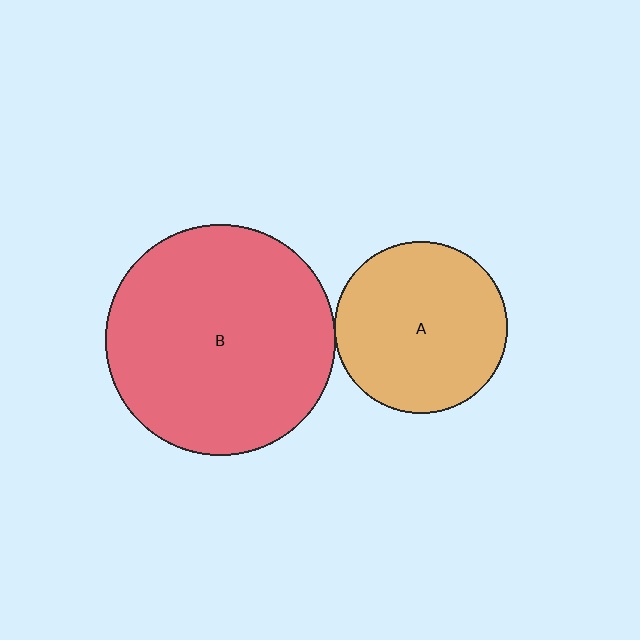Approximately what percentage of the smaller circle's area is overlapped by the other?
Approximately 5%.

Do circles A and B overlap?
Yes.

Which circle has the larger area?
Circle B (red).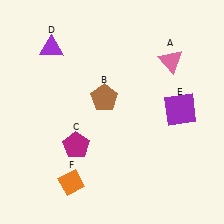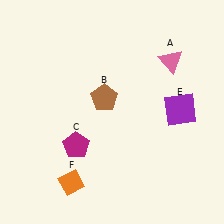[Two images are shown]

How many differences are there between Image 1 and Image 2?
There is 1 difference between the two images.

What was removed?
The purple triangle (D) was removed in Image 2.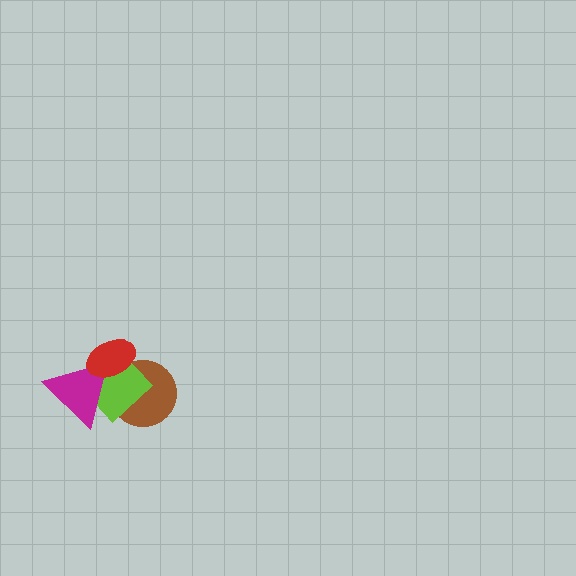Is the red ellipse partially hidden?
No, no other shape covers it.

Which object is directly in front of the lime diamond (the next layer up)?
The magenta triangle is directly in front of the lime diamond.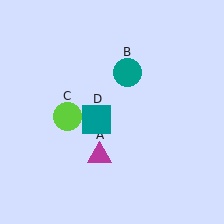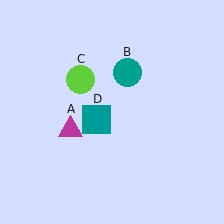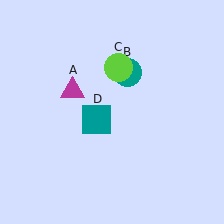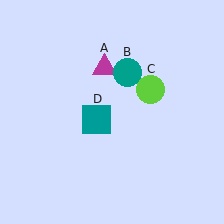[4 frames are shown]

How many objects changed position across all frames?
2 objects changed position: magenta triangle (object A), lime circle (object C).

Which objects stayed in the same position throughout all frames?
Teal circle (object B) and teal square (object D) remained stationary.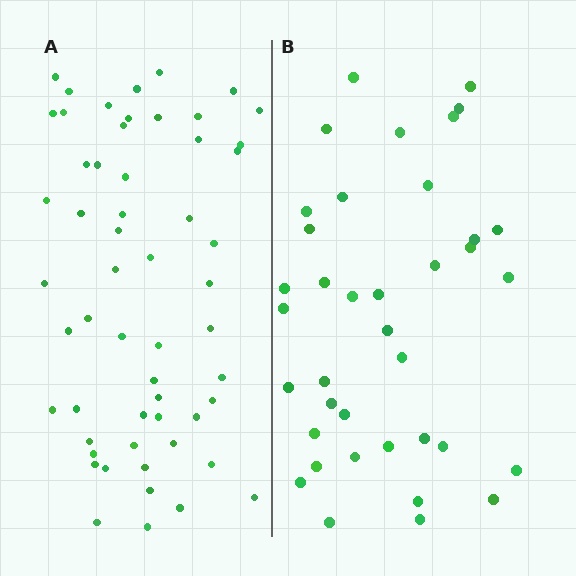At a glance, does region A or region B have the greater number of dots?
Region A (the left region) has more dots.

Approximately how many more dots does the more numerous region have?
Region A has approximately 20 more dots than region B.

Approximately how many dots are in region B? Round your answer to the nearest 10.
About 40 dots. (The exact count is 38, which rounds to 40.)